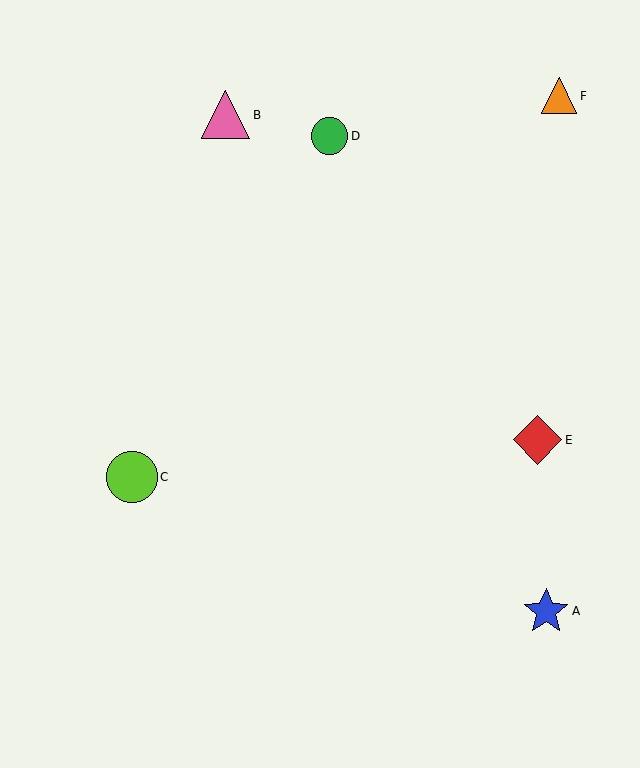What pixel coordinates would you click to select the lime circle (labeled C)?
Click at (132, 477) to select the lime circle C.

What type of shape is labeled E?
Shape E is a red diamond.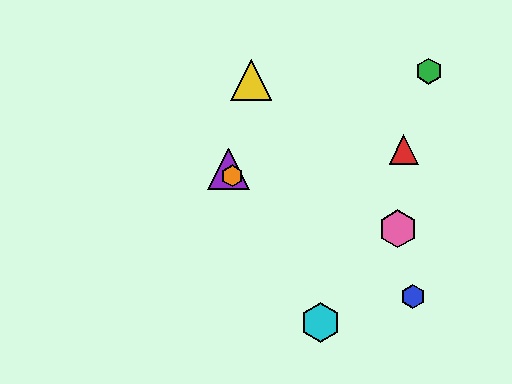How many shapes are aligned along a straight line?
3 shapes (the purple triangle, the orange hexagon, the cyan hexagon) are aligned along a straight line.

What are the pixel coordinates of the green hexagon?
The green hexagon is at (429, 71).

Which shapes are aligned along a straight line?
The purple triangle, the orange hexagon, the cyan hexagon are aligned along a straight line.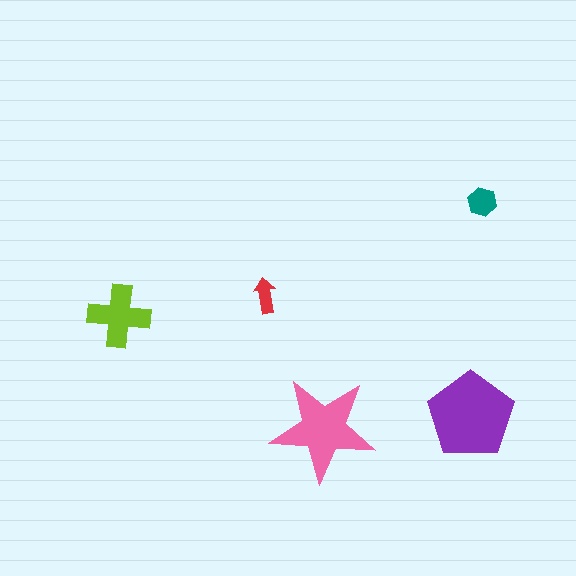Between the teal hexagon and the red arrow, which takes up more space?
The teal hexagon.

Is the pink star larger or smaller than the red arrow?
Larger.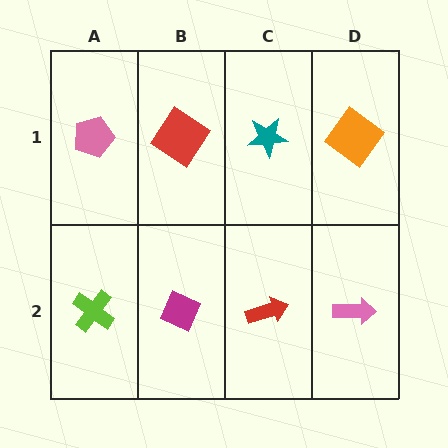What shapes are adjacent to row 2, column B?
A red diamond (row 1, column B), a lime cross (row 2, column A), a red arrow (row 2, column C).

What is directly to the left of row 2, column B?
A lime cross.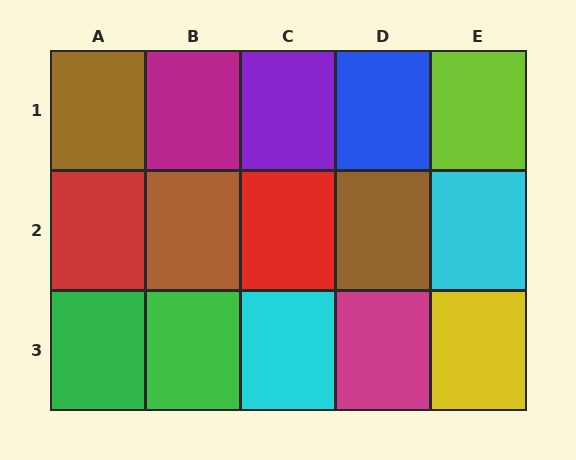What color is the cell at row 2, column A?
Red.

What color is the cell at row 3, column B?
Green.